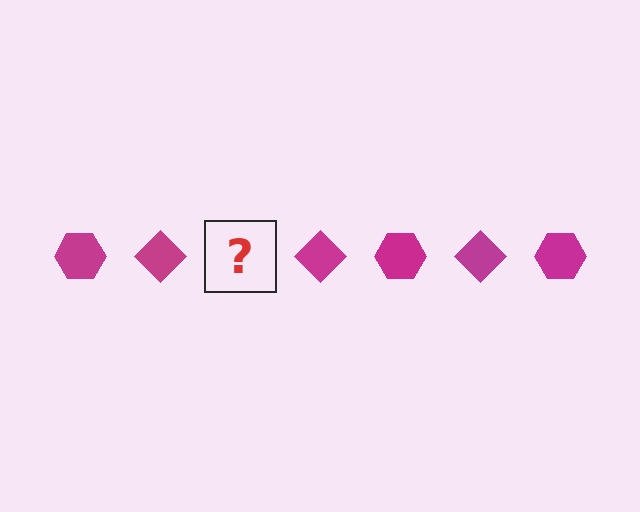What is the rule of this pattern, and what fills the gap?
The rule is that the pattern cycles through hexagon, diamond shapes in magenta. The gap should be filled with a magenta hexagon.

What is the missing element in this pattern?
The missing element is a magenta hexagon.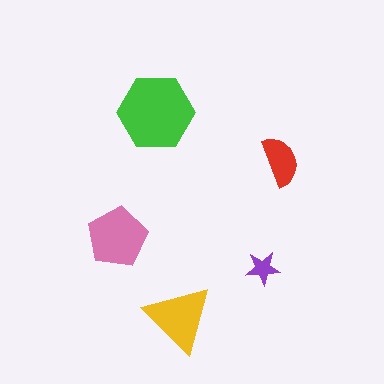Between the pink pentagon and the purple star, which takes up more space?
The pink pentagon.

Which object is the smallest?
The purple star.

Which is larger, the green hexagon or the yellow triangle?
The green hexagon.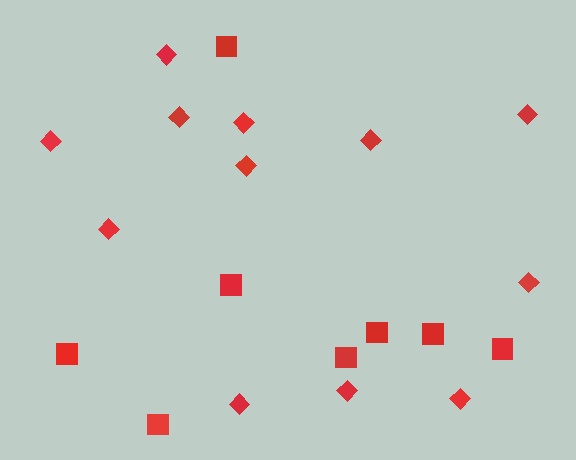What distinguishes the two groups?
There are 2 groups: one group of diamonds (12) and one group of squares (8).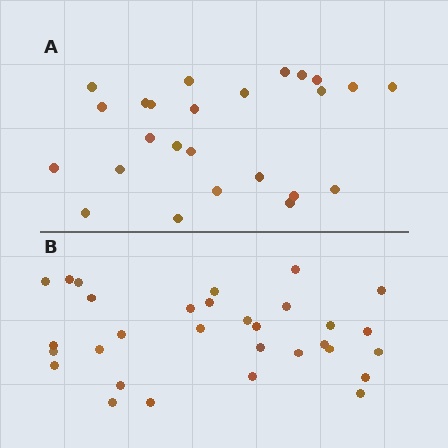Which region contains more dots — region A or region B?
Region B (the bottom region) has more dots.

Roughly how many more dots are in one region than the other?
Region B has about 6 more dots than region A.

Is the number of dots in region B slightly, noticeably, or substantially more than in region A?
Region B has only slightly more — the two regions are fairly close. The ratio is roughly 1.2 to 1.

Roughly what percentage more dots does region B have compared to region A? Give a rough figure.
About 25% more.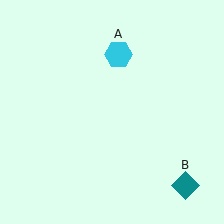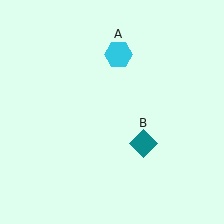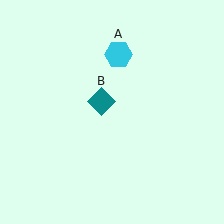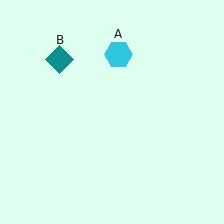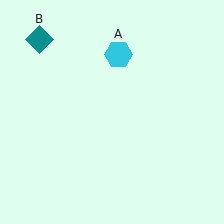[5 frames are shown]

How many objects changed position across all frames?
1 object changed position: teal diamond (object B).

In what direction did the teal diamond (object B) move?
The teal diamond (object B) moved up and to the left.